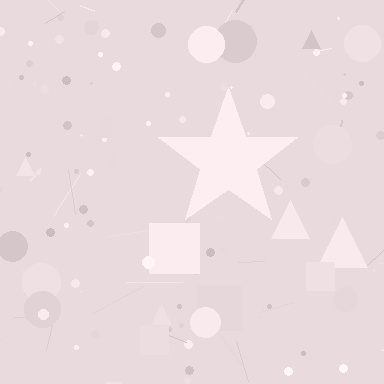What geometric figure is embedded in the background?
A star is embedded in the background.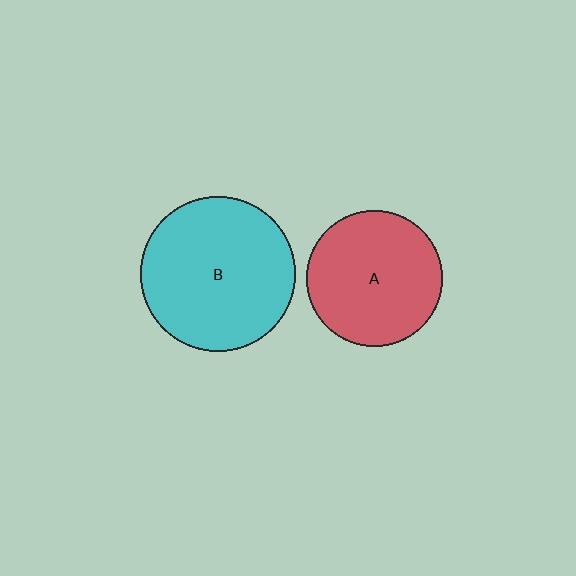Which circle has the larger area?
Circle B (cyan).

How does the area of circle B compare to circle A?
Approximately 1.3 times.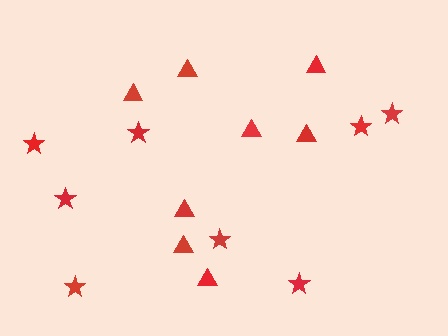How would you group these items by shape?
There are 2 groups: one group of stars (8) and one group of triangles (8).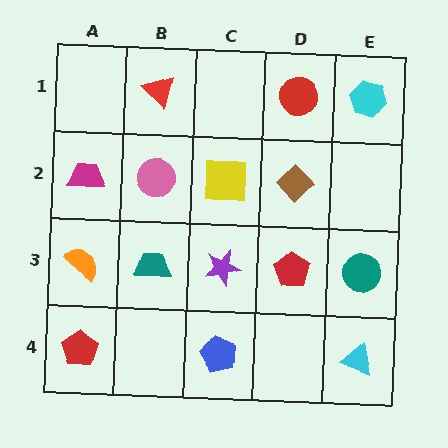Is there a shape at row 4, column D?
No, that cell is empty.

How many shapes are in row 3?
5 shapes.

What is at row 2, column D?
A brown diamond.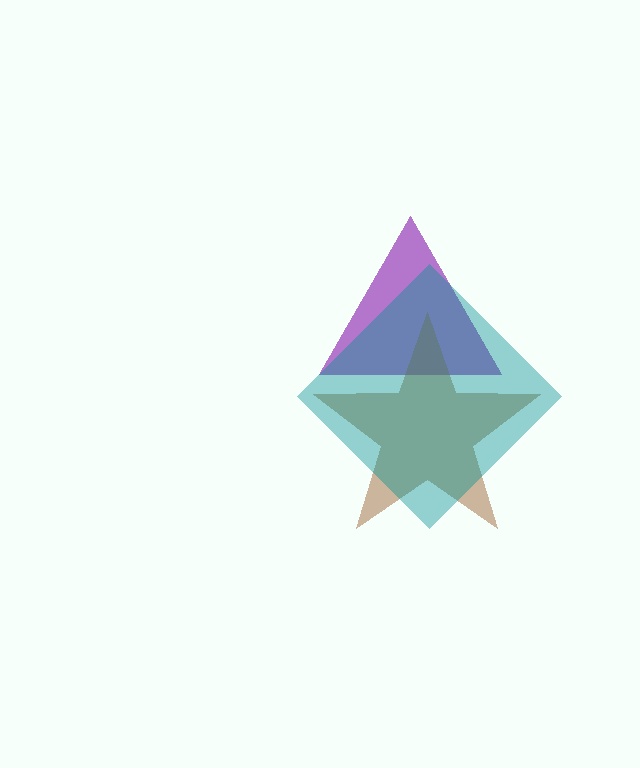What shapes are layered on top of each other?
The layered shapes are: a purple triangle, a brown star, a teal diamond.